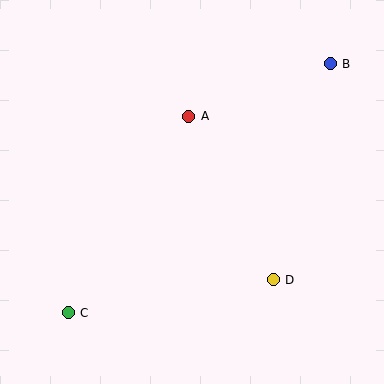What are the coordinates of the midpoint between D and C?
The midpoint between D and C is at (171, 296).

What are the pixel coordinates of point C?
Point C is at (68, 313).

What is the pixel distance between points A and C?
The distance between A and C is 231 pixels.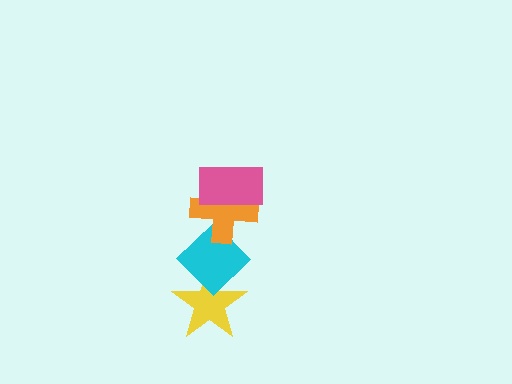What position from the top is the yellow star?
The yellow star is 4th from the top.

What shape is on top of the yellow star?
The cyan diamond is on top of the yellow star.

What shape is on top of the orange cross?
The pink rectangle is on top of the orange cross.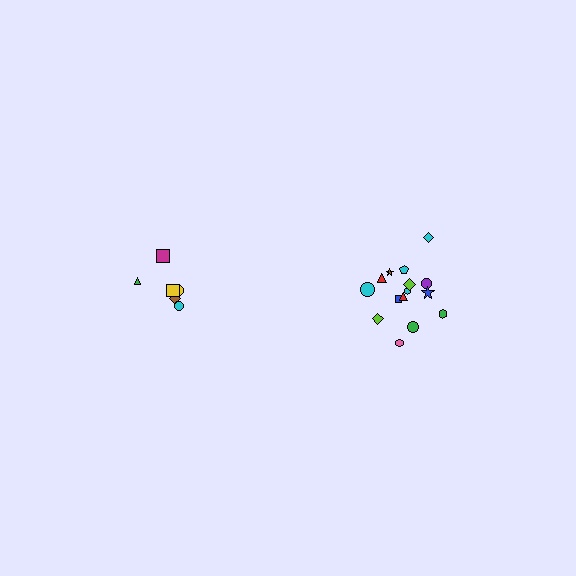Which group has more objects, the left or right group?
The right group.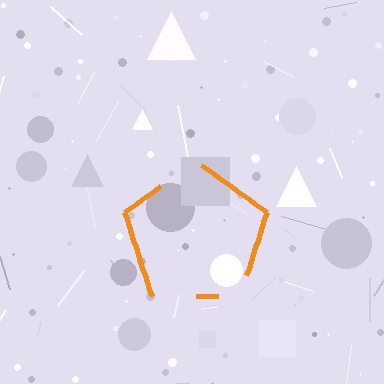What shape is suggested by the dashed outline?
The dashed outline suggests a pentagon.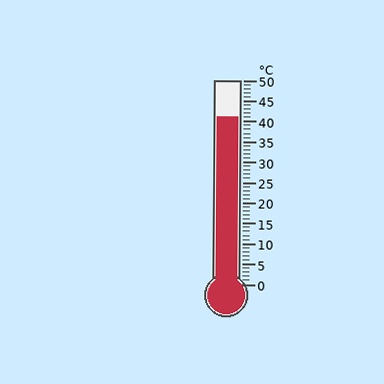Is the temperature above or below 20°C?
The temperature is above 20°C.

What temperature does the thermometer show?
The thermometer shows approximately 41°C.